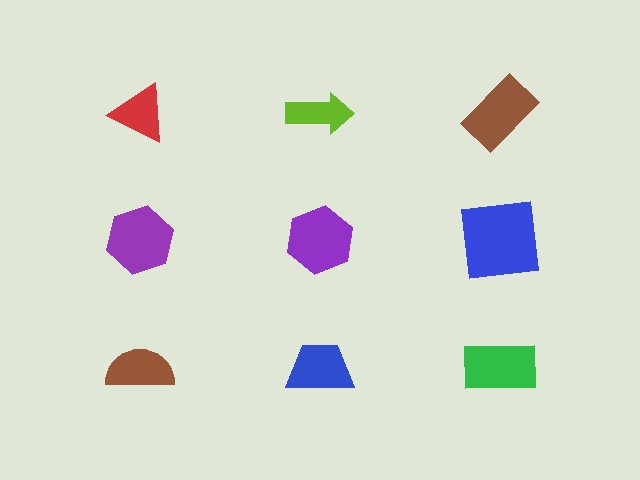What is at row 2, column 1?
A purple hexagon.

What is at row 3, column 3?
A green rectangle.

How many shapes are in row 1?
3 shapes.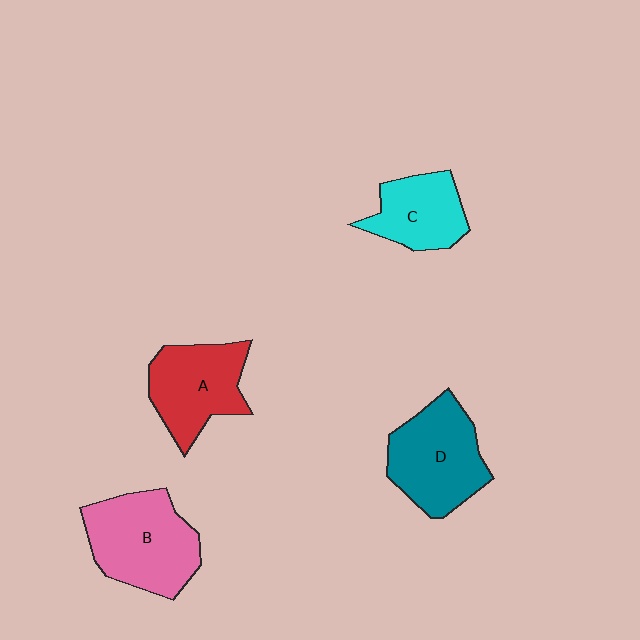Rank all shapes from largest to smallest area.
From largest to smallest: B (pink), D (teal), A (red), C (cyan).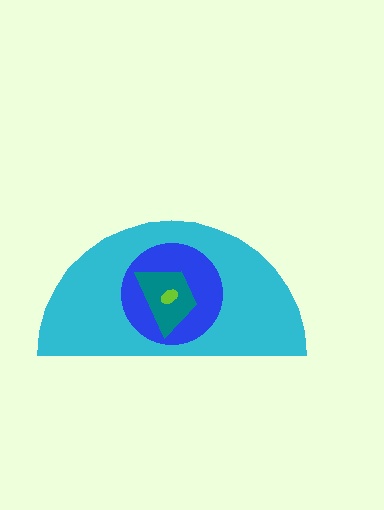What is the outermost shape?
The cyan semicircle.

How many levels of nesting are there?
4.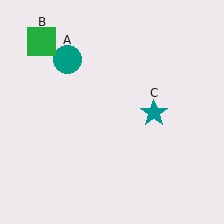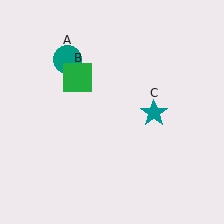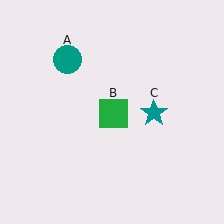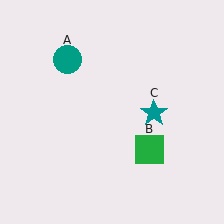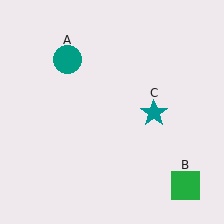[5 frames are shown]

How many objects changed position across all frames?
1 object changed position: green square (object B).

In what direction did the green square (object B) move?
The green square (object B) moved down and to the right.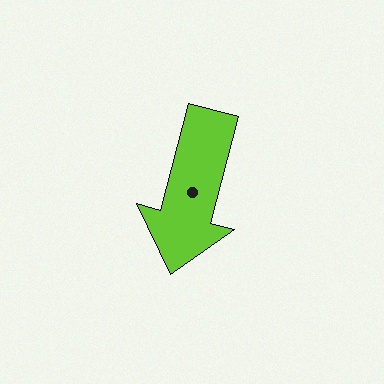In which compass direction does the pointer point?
South.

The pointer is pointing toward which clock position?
Roughly 6 o'clock.